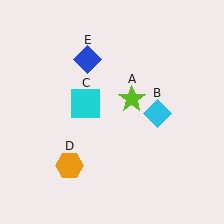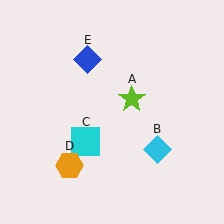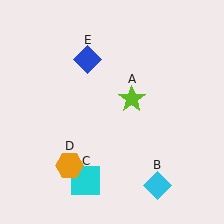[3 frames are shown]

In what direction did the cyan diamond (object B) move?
The cyan diamond (object B) moved down.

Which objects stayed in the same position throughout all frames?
Lime star (object A) and orange hexagon (object D) and blue diamond (object E) remained stationary.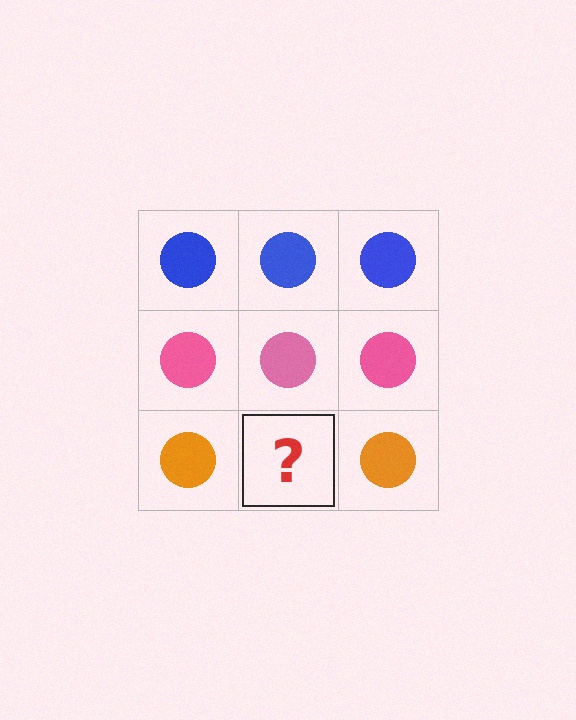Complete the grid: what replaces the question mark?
The question mark should be replaced with an orange circle.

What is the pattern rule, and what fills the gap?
The rule is that each row has a consistent color. The gap should be filled with an orange circle.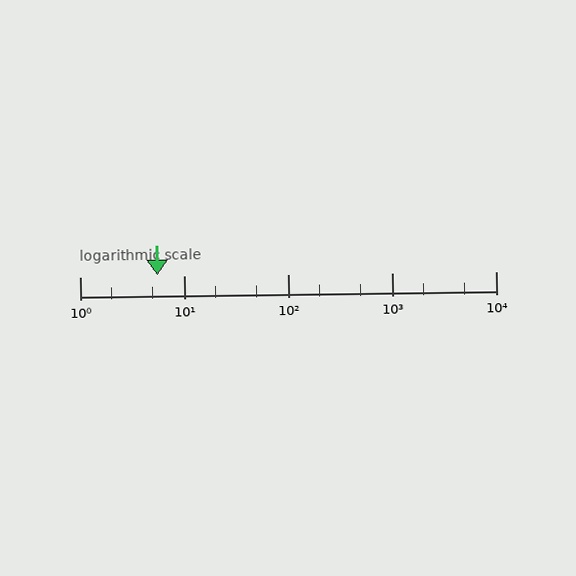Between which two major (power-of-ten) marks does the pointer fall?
The pointer is between 1 and 10.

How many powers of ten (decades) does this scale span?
The scale spans 4 decades, from 1 to 10000.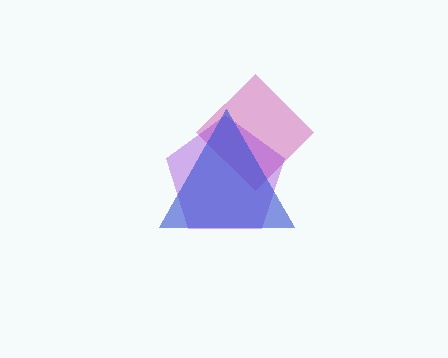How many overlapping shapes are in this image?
There are 3 overlapping shapes in the image.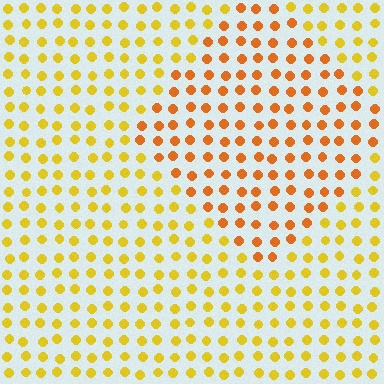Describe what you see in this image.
The image is filled with small yellow elements in a uniform arrangement. A diamond-shaped region is visible where the elements are tinted to a slightly different hue, forming a subtle color boundary.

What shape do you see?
I see a diamond.